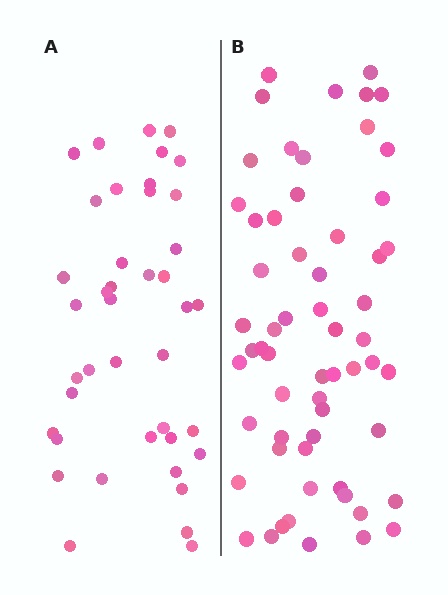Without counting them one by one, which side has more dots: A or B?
Region B (the right region) has more dots.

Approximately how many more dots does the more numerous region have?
Region B has approximately 20 more dots than region A.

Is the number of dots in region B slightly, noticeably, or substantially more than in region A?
Region B has substantially more. The ratio is roughly 1.5 to 1.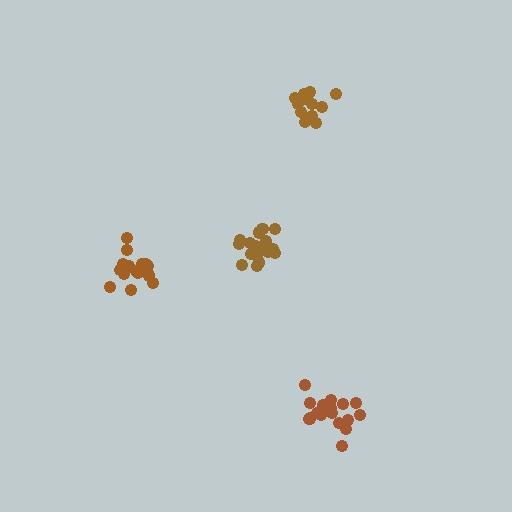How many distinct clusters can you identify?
There are 4 distinct clusters.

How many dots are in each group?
Group 1: 14 dots, Group 2: 18 dots, Group 3: 17 dots, Group 4: 19 dots (68 total).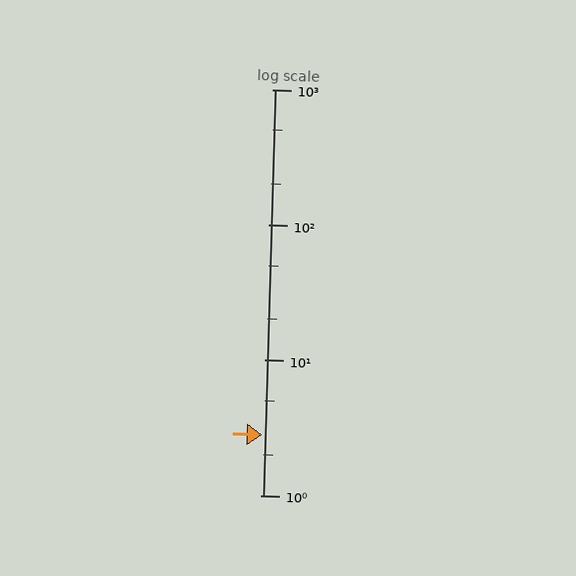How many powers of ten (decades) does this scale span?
The scale spans 3 decades, from 1 to 1000.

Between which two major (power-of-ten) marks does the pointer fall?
The pointer is between 1 and 10.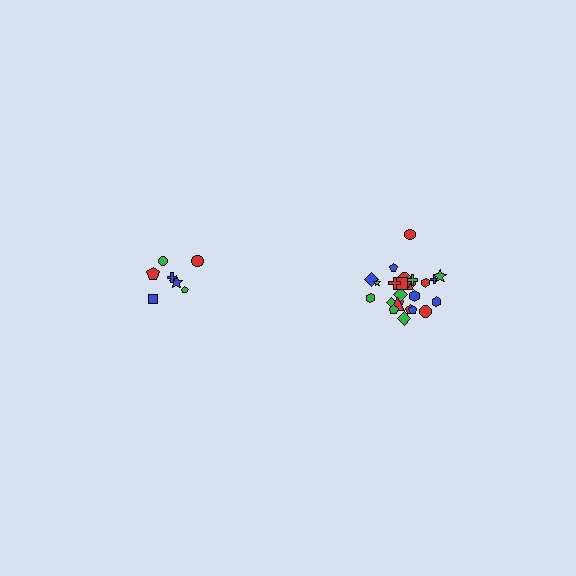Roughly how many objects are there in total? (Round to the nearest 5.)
Roughly 30 objects in total.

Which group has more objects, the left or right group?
The right group.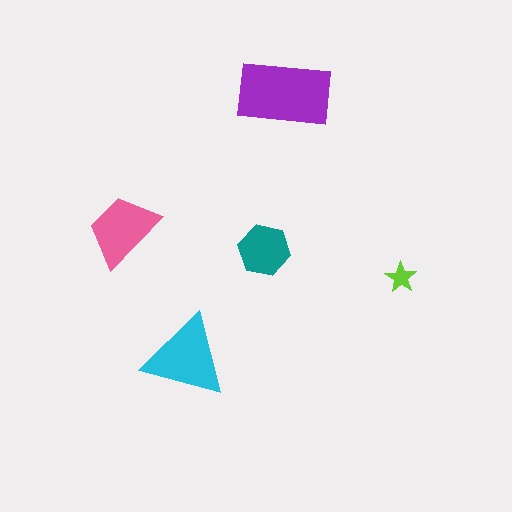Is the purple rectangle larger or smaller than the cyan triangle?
Larger.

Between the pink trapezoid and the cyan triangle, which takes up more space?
The cyan triangle.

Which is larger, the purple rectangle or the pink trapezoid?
The purple rectangle.